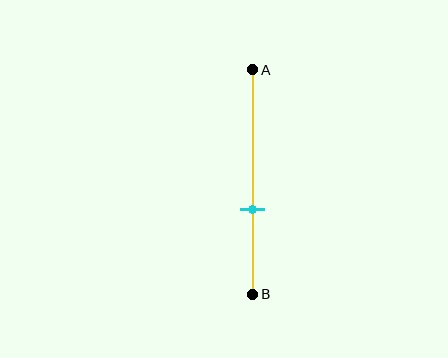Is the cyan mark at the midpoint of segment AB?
No, the mark is at about 60% from A, not at the 50% midpoint.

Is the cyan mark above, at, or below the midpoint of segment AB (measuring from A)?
The cyan mark is below the midpoint of segment AB.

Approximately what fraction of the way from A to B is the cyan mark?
The cyan mark is approximately 60% of the way from A to B.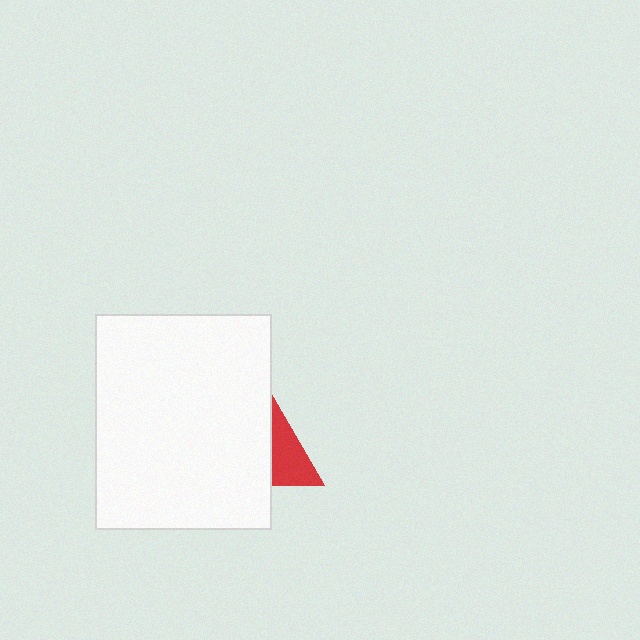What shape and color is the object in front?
The object in front is a white rectangle.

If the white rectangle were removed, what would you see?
You would see the complete red triangle.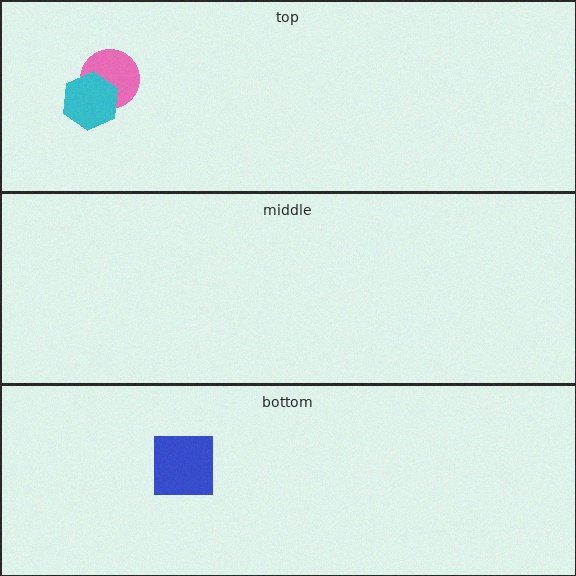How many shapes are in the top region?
2.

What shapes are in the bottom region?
The blue square.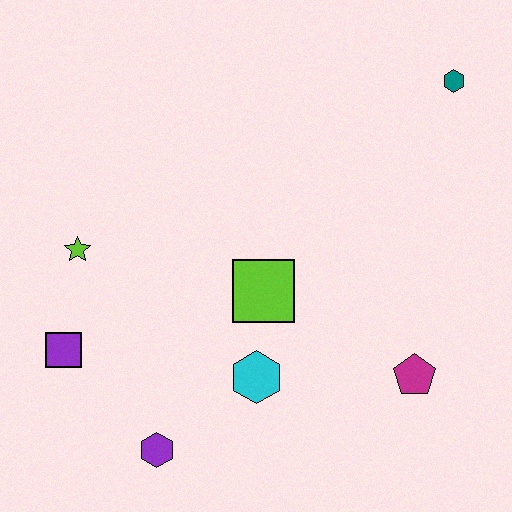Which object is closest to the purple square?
The lime star is closest to the purple square.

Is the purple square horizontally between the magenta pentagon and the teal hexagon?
No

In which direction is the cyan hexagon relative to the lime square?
The cyan hexagon is below the lime square.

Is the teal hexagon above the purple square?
Yes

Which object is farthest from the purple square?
The teal hexagon is farthest from the purple square.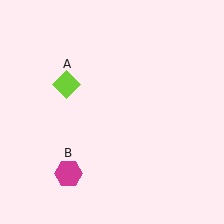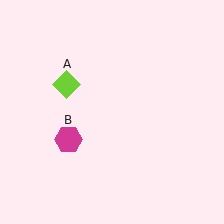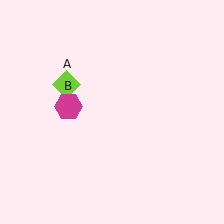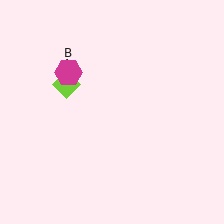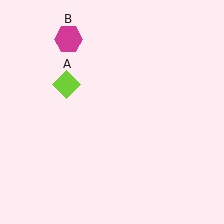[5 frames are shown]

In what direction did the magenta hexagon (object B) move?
The magenta hexagon (object B) moved up.